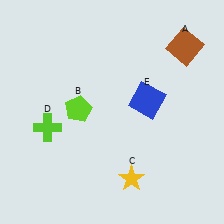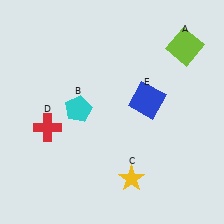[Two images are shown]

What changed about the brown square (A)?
In Image 1, A is brown. In Image 2, it changed to lime.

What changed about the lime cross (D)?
In Image 1, D is lime. In Image 2, it changed to red.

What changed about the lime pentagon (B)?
In Image 1, B is lime. In Image 2, it changed to cyan.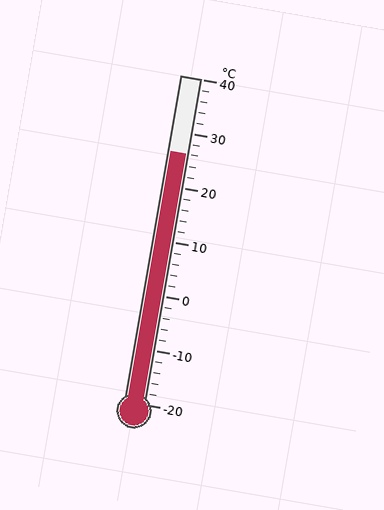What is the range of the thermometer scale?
The thermometer scale ranges from -20°C to 40°C.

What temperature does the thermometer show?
The thermometer shows approximately 26°C.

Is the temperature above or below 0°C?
The temperature is above 0°C.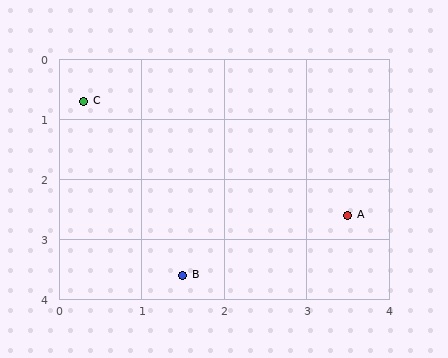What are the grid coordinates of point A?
Point A is at approximately (3.5, 2.6).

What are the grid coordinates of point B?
Point B is at approximately (1.5, 3.6).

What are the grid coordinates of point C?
Point C is at approximately (0.3, 0.7).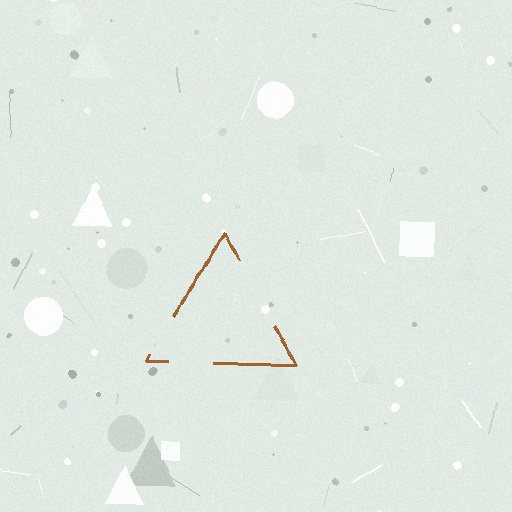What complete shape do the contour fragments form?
The contour fragments form a triangle.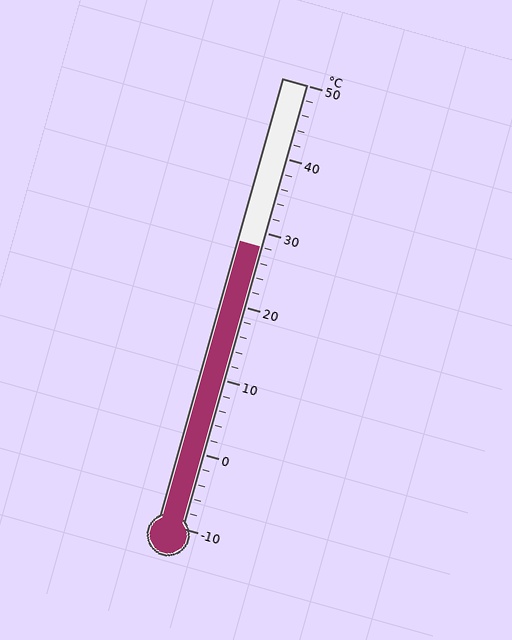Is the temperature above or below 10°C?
The temperature is above 10°C.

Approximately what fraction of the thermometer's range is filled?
The thermometer is filled to approximately 65% of its range.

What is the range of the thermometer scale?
The thermometer scale ranges from -10°C to 50°C.